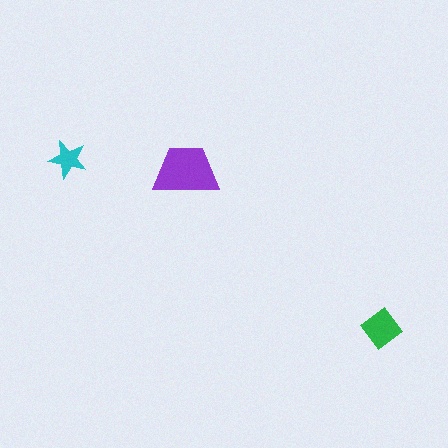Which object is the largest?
The purple trapezoid.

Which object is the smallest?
The cyan star.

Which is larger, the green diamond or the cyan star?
The green diamond.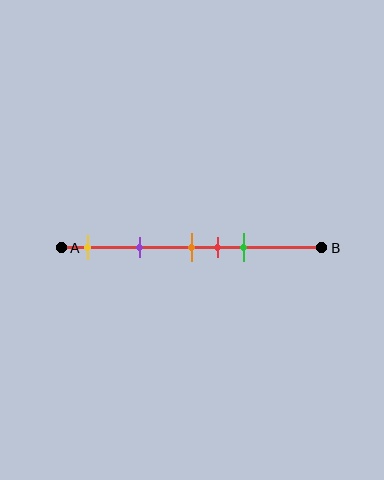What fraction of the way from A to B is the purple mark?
The purple mark is approximately 30% (0.3) of the way from A to B.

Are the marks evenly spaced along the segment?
No, the marks are not evenly spaced.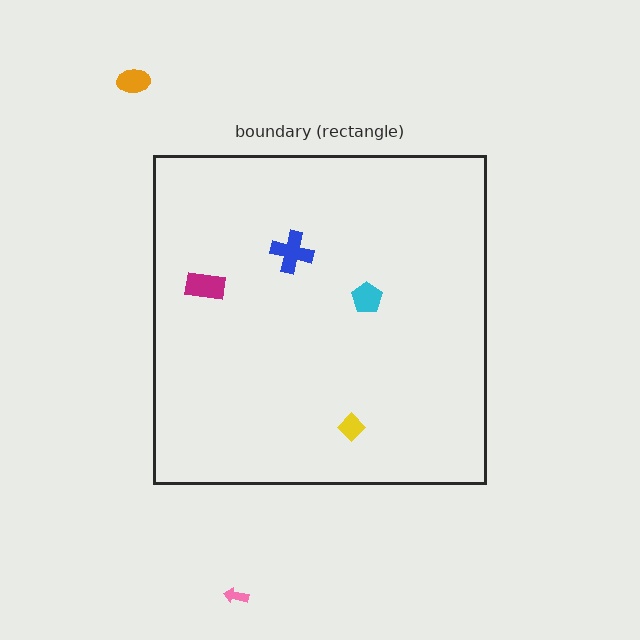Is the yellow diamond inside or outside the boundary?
Inside.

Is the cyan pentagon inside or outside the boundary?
Inside.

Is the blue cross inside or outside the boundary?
Inside.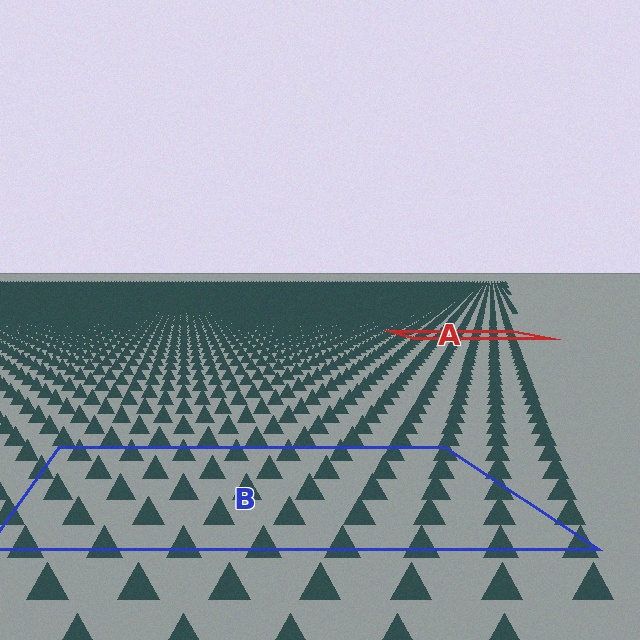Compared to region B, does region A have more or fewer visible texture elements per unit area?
Region A has more texture elements per unit area — they are packed more densely because it is farther away.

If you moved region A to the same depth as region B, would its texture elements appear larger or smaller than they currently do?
They would appear larger. At a closer depth, the same texture elements are projected at a bigger on-screen size.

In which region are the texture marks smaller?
The texture marks are smaller in region A, because it is farther away.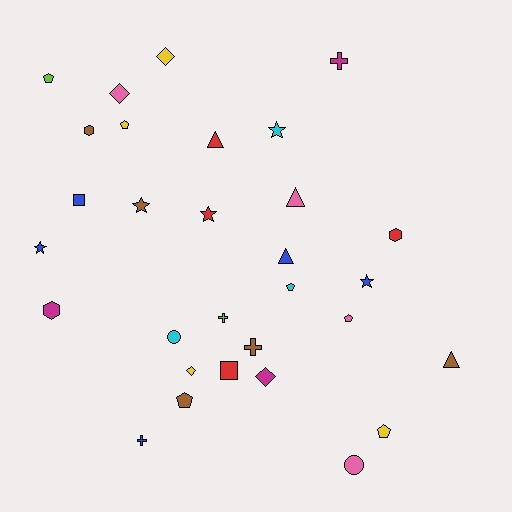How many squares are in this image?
There are 2 squares.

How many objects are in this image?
There are 30 objects.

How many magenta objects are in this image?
There are 3 magenta objects.